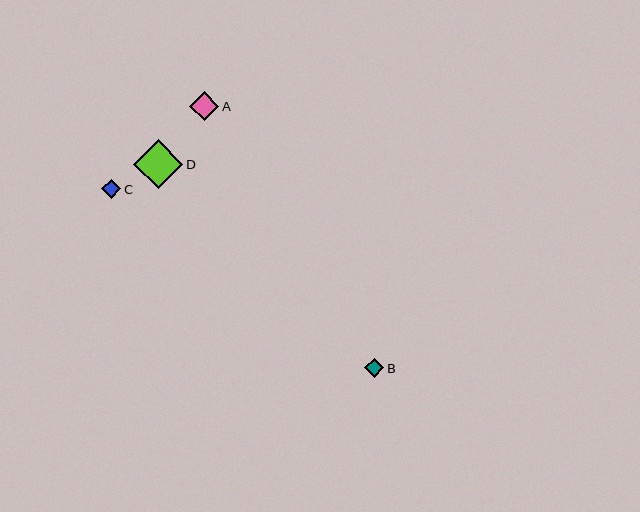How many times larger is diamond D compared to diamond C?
Diamond D is approximately 2.5 times the size of diamond C.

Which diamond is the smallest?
Diamond B is the smallest with a size of approximately 19 pixels.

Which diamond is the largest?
Diamond D is the largest with a size of approximately 49 pixels.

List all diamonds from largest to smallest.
From largest to smallest: D, A, C, B.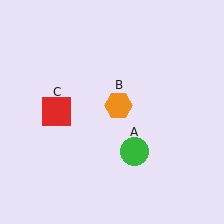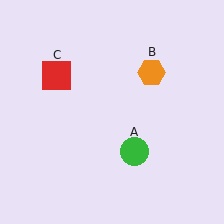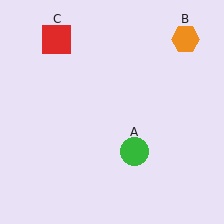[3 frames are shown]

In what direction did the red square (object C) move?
The red square (object C) moved up.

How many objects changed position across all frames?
2 objects changed position: orange hexagon (object B), red square (object C).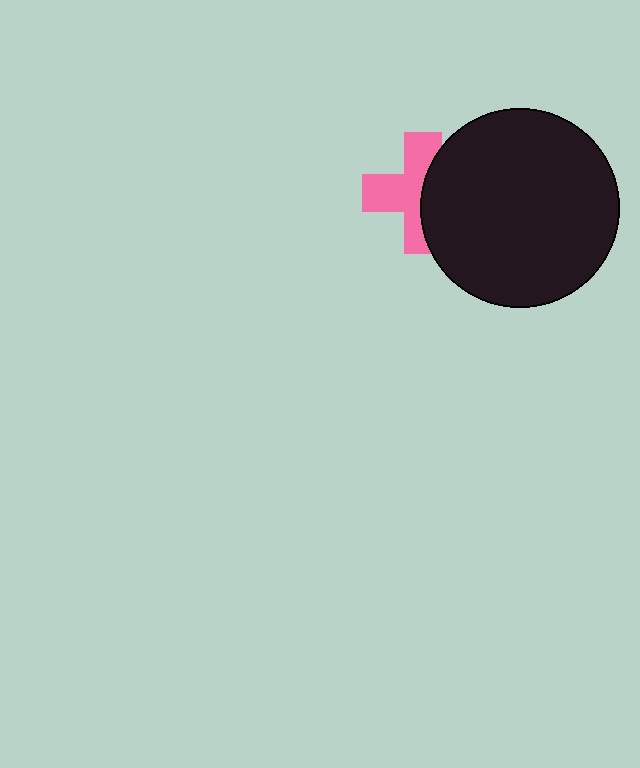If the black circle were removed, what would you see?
You would see the complete pink cross.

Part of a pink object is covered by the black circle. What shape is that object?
It is a cross.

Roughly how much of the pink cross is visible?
About half of it is visible (roughly 58%).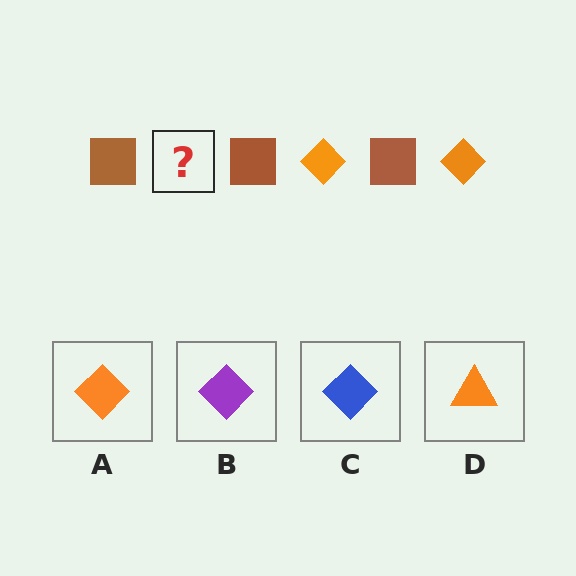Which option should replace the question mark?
Option A.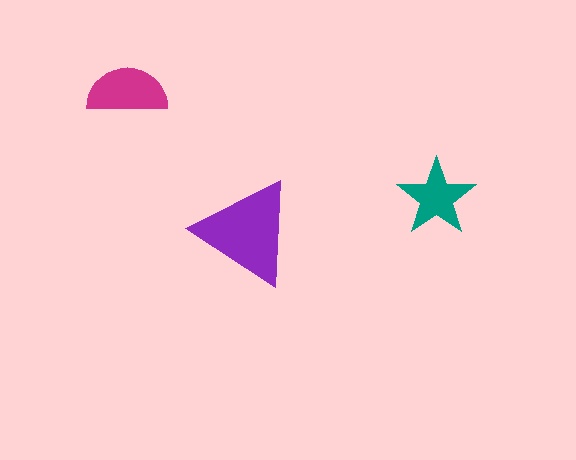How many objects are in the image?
There are 3 objects in the image.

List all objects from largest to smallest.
The purple triangle, the magenta semicircle, the teal star.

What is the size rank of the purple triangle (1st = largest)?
1st.